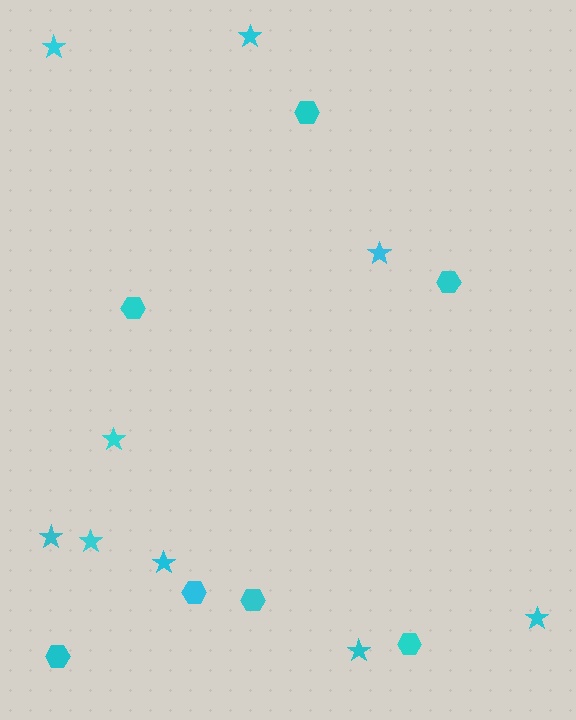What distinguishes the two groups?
There are 2 groups: one group of hexagons (7) and one group of stars (9).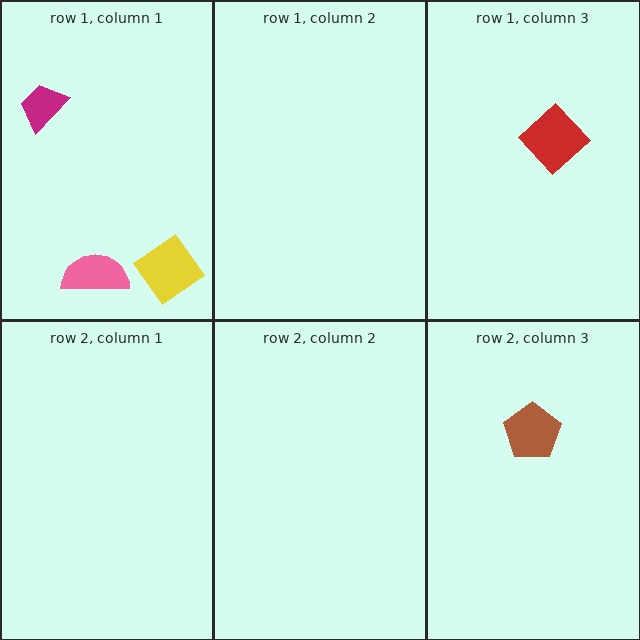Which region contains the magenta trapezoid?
The row 1, column 1 region.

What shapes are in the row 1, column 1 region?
The yellow diamond, the pink semicircle, the magenta trapezoid.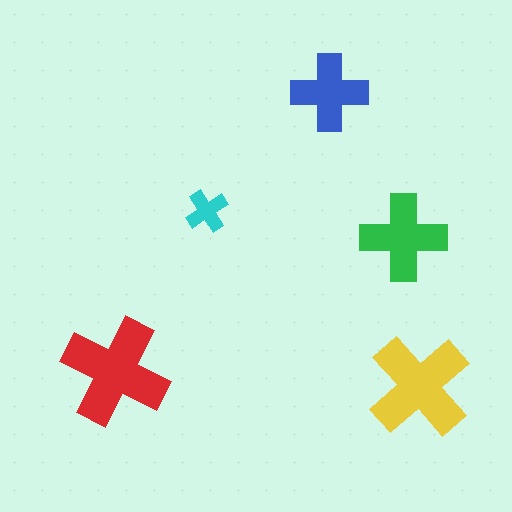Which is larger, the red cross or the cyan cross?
The red one.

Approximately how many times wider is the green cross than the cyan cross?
About 2 times wider.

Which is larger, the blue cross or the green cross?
The green one.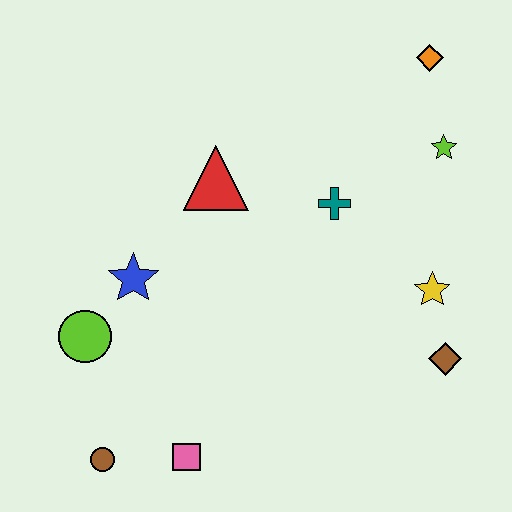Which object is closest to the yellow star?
The brown diamond is closest to the yellow star.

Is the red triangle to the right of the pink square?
Yes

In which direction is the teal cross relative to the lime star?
The teal cross is to the left of the lime star.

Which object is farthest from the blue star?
The orange diamond is farthest from the blue star.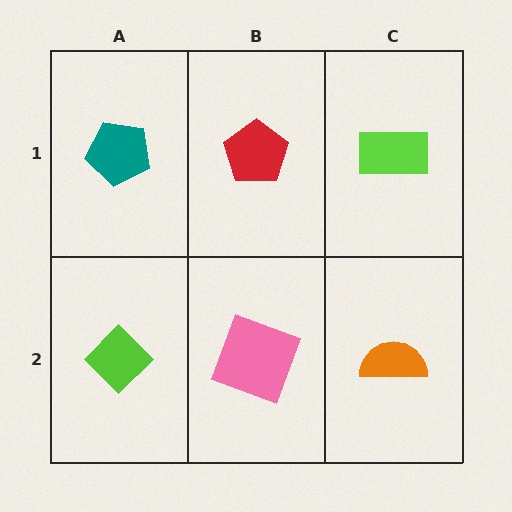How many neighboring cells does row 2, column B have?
3.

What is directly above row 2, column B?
A red pentagon.